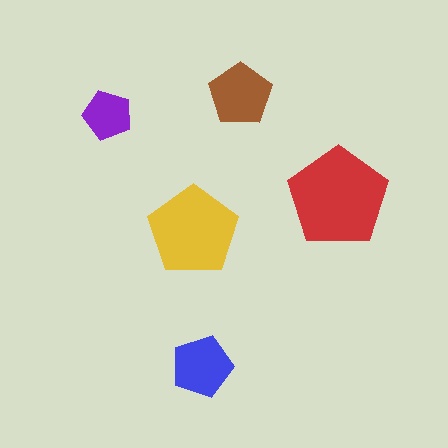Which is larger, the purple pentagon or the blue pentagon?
The blue one.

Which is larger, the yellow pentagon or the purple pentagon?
The yellow one.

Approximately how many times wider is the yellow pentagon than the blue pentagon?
About 1.5 times wider.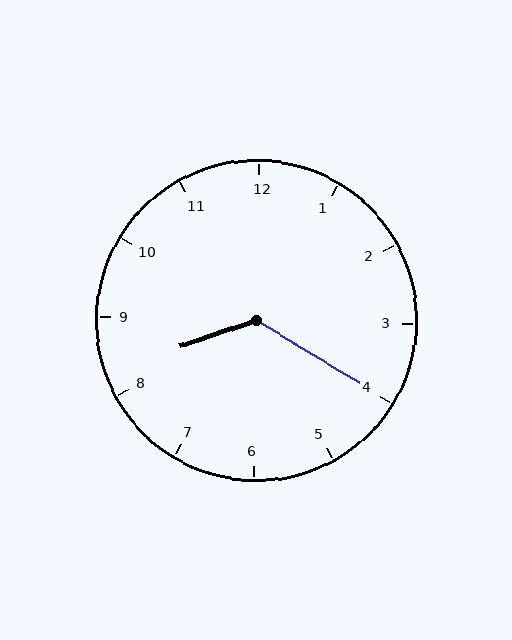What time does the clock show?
8:20.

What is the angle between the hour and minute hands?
Approximately 130 degrees.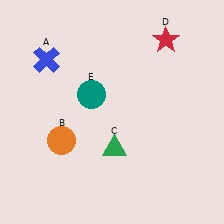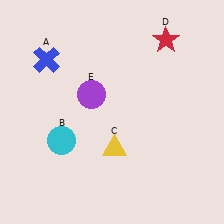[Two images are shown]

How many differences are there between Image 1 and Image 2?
There are 3 differences between the two images.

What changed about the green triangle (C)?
In Image 1, C is green. In Image 2, it changed to yellow.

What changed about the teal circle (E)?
In Image 1, E is teal. In Image 2, it changed to purple.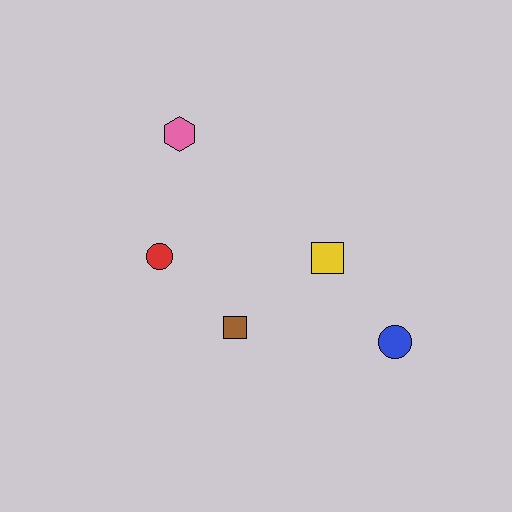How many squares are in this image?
There are 2 squares.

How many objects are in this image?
There are 5 objects.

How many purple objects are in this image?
There are no purple objects.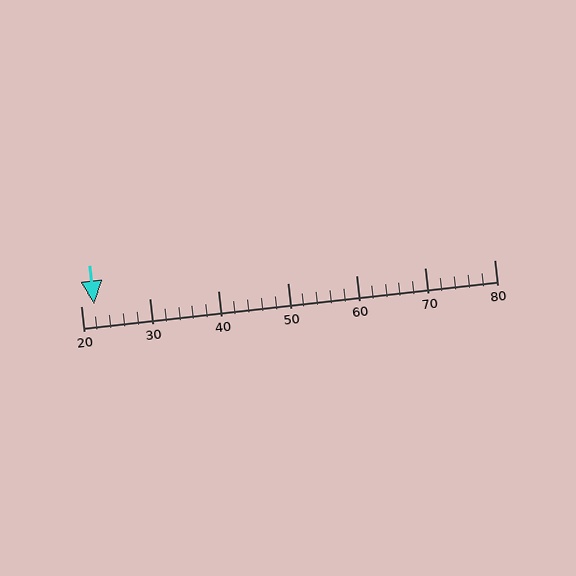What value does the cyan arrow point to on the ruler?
The cyan arrow points to approximately 22.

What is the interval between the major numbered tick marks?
The major tick marks are spaced 10 units apart.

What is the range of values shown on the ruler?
The ruler shows values from 20 to 80.